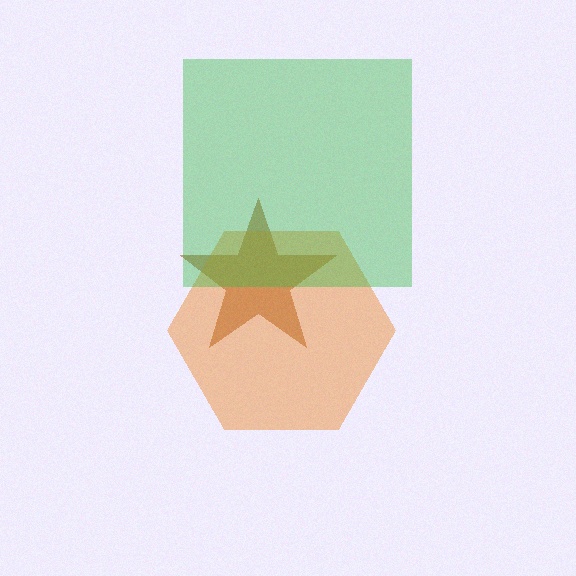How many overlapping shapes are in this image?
There are 3 overlapping shapes in the image.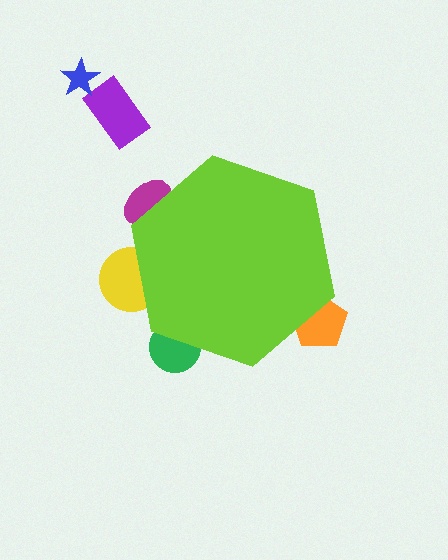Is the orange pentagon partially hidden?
Yes, the orange pentagon is partially hidden behind the lime hexagon.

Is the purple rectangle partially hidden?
No, the purple rectangle is fully visible.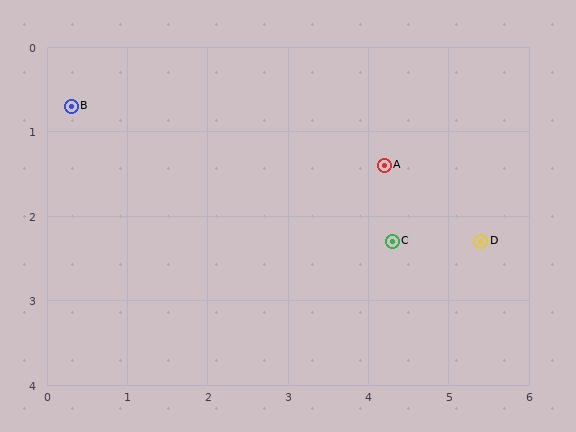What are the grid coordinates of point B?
Point B is at approximately (0.3, 0.7).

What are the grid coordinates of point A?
Point A is at approximately (4.2, 1.4).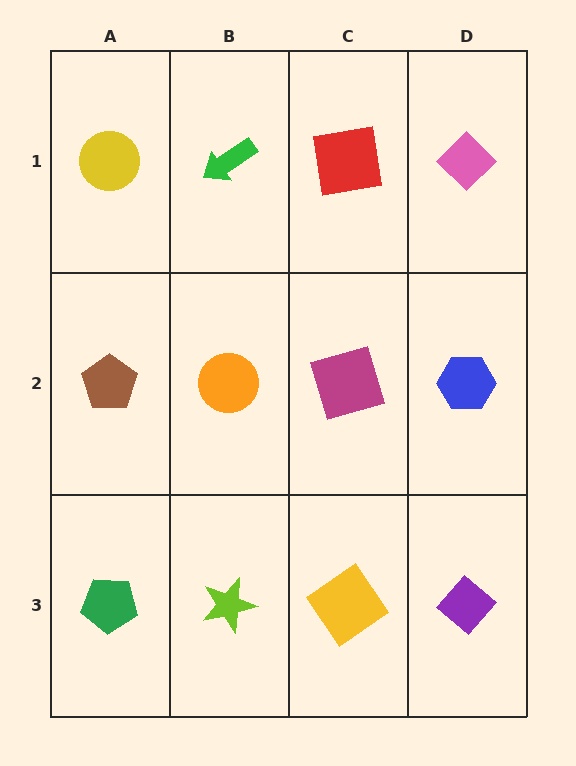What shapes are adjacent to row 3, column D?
A blue hexagon (row 2, column D), a yellow diamond (row 3, column C).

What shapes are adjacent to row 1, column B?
An orange circle (row 2, column B), a yellow circle (row 1, column A), a red square (row 1, column C).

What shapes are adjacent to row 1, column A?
A brown pentagon (row 2, column A), a green arrow (row 1, column B).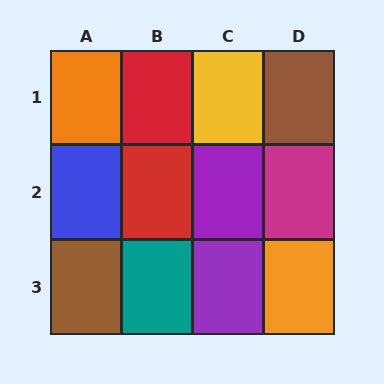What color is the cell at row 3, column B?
Teal.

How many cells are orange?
2 cells are orange.